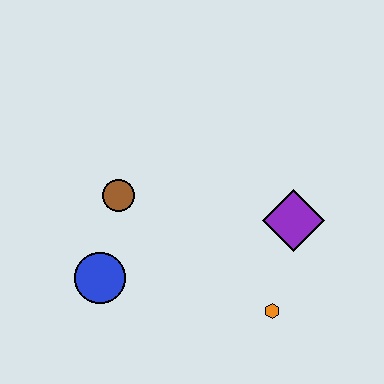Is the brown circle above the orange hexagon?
Yes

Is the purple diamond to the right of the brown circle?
Yes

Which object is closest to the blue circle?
The brown circle is closest to the blue circle.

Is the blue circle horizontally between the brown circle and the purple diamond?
No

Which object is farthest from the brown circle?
The orange hexagon is farthest from the brown circle.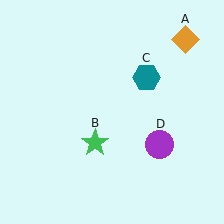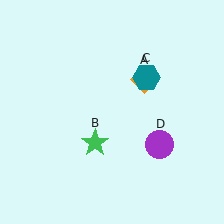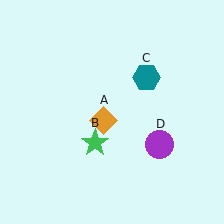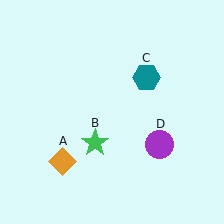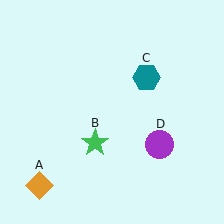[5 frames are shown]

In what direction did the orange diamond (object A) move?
The orange diamond (object A) moved down and to the left.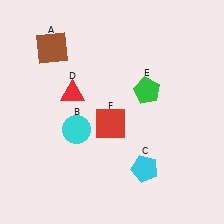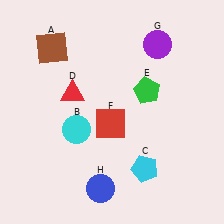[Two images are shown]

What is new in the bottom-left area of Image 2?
A blue circle (H) was added in the bottom-left area of Image 2.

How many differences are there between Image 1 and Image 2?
There are 2 differences between the two images.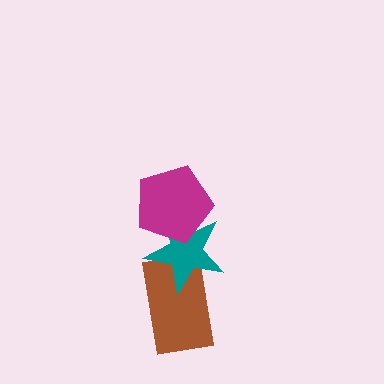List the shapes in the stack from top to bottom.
From top to bottom: the magenta pentagon, the teal star, the brown rectangle.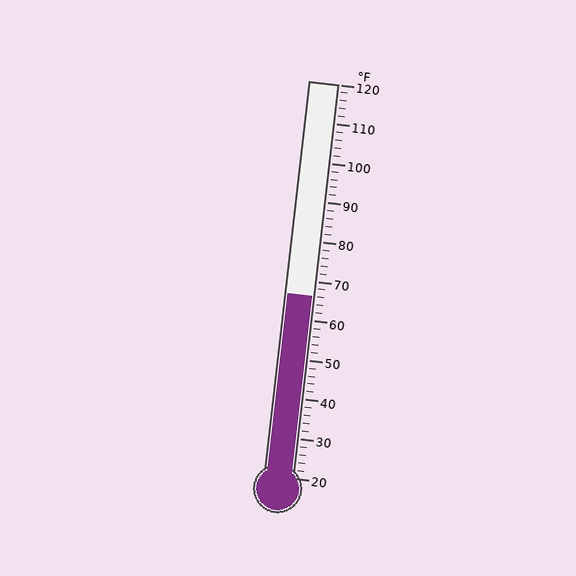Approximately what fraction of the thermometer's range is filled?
The thermometer is filled to approximately 45% of its range.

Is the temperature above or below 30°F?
The temperature is above 30°F.